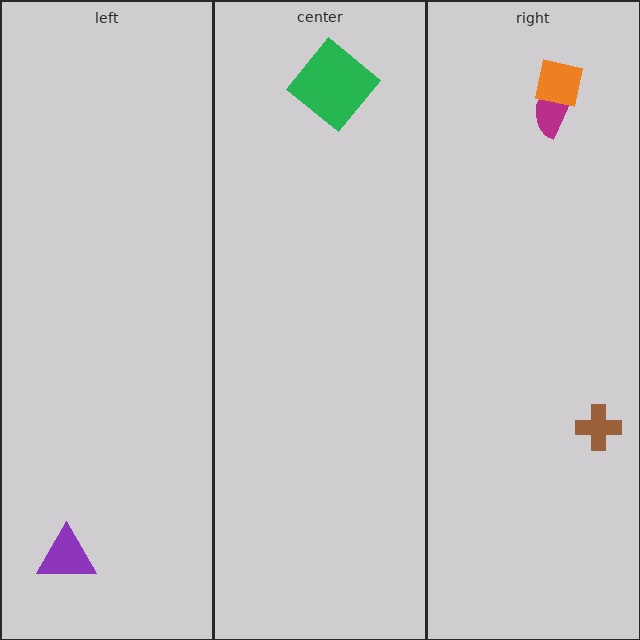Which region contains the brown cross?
The right region.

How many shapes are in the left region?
1.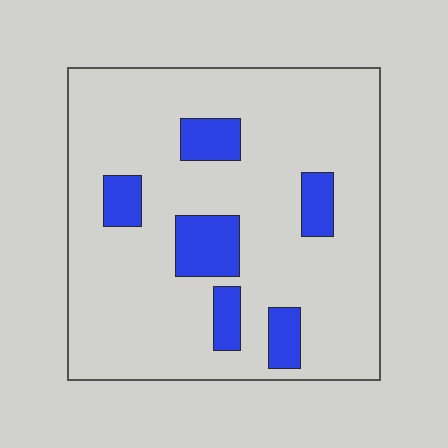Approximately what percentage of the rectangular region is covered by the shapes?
Approximately 15%.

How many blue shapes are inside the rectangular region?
6.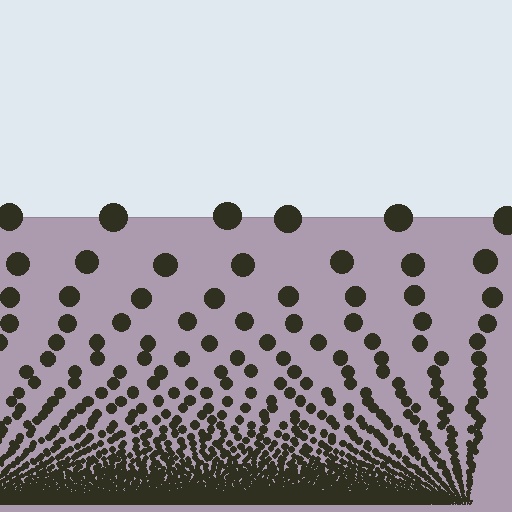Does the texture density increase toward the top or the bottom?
Density increases toward the bottom.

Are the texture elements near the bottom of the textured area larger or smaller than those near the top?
Smaller. The gradient is inverted — elements near the bottom are smaller and denser.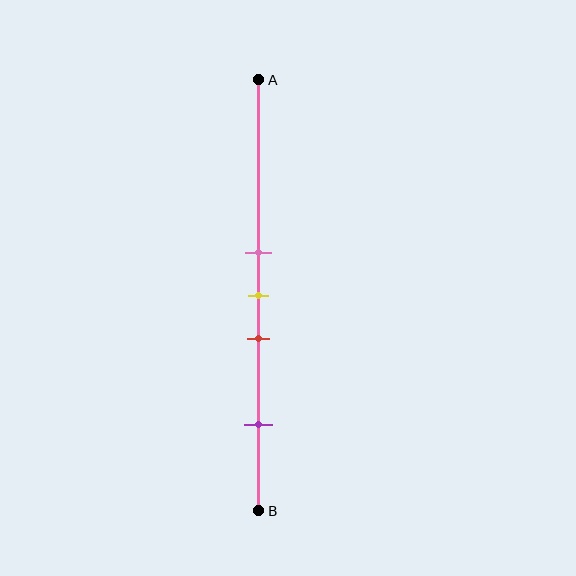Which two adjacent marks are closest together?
The pink and yellow marks are the closest adjacent pair.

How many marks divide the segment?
There are 4 marks dividing the segment.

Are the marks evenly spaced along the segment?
No, the marks are not evenly spaced.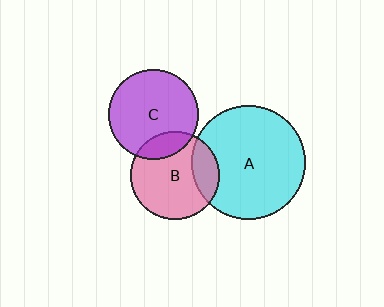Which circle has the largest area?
Circle A (cyan).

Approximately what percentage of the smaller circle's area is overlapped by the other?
Approximately 15%.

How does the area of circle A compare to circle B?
Approximately 1.7 times.